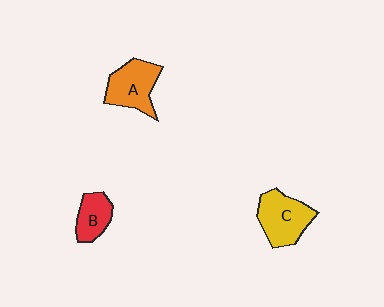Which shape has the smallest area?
Shape B (red).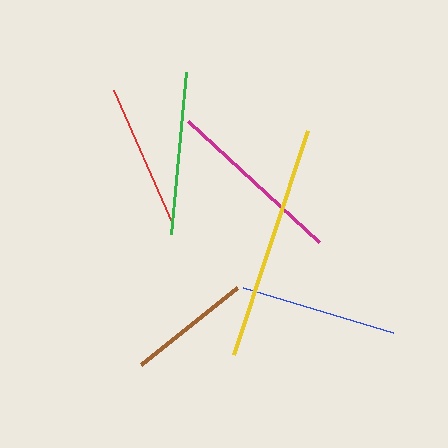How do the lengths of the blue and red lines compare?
The blue and red lines are approximately the same length.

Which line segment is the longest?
The yellow line is the longest at approximately 236 pixels.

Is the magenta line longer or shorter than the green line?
The magenta line is longer than the green line.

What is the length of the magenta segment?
The magenta segment is approximately 179 pixels long.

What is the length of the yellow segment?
The yellow segment is approximately 236 pixels long.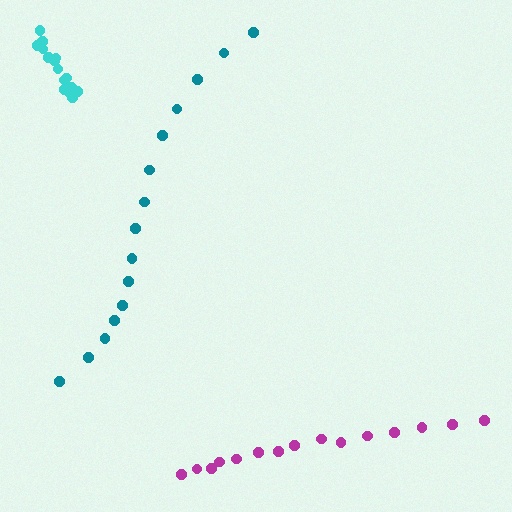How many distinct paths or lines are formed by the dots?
There are 3 distinct paths.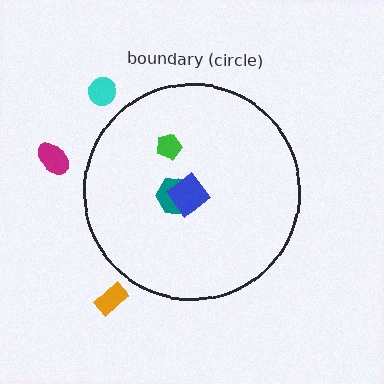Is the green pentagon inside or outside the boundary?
Inside.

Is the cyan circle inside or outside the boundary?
Outside.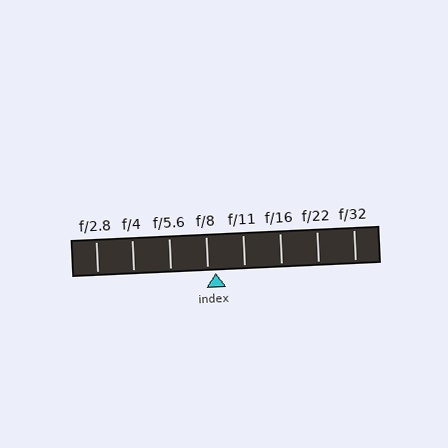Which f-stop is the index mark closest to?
The index mark is closest to f/8.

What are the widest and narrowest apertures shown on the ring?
The widest aperture shown is f/2.8 and the narrowest is f/32.